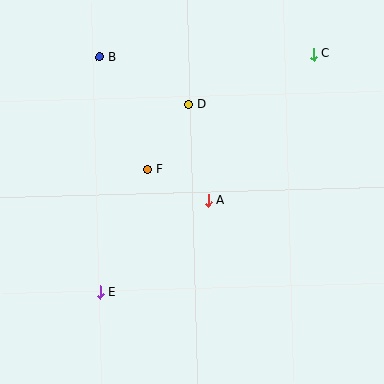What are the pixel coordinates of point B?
Point B is at (100, 57).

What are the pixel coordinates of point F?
Point F is at (148, 169).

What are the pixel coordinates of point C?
Point C is at (314, 54).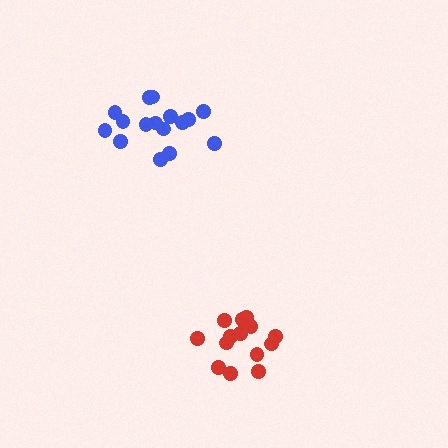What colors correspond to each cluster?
The clusters are colored: red, blue.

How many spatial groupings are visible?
There are 2 spatial groupings.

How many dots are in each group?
Group 1: 14 dots, Group 2: 16 dots (30 total).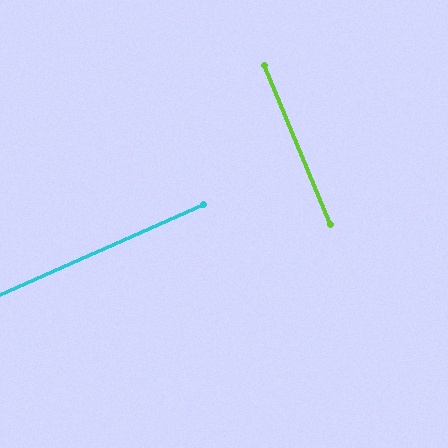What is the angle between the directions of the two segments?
Approximately 89 degrees.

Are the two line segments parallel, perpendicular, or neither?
Perpendicular — they meet at approximately 89°.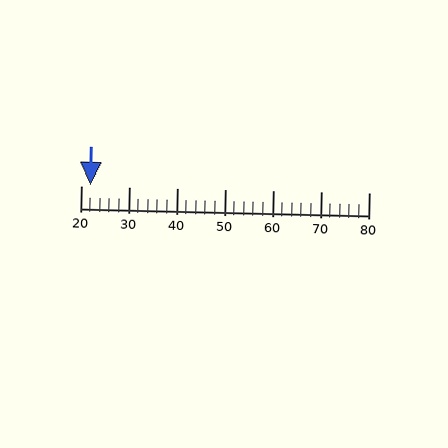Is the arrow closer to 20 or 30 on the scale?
The arrow is closer to 20.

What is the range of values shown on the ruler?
The ruler shows values from 20 to 80.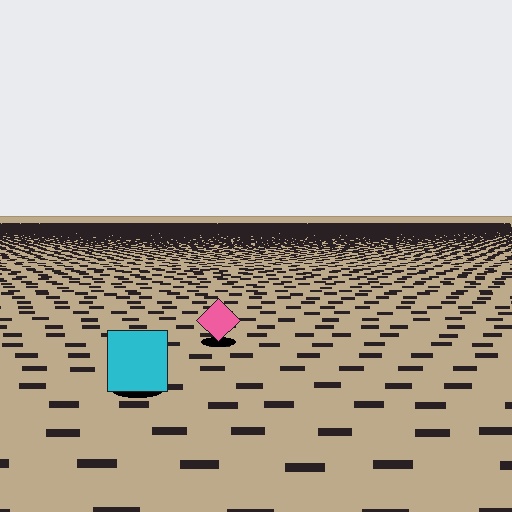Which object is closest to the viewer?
The cyan square is closest. The texture marks near it are larger and more spread out.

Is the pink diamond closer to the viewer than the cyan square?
No. The cyan square is closer — you can tell from the texture gradient: the ground texture is coarser near it.